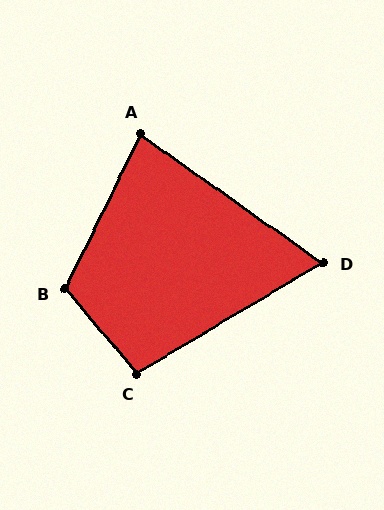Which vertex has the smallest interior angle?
D, at approximately 66 degrees.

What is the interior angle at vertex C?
Approximately 99 degrees (obtuse).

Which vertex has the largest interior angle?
B, at approximately 114 degrees.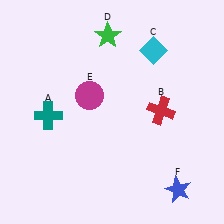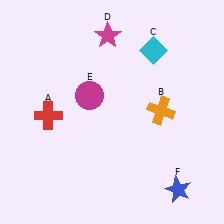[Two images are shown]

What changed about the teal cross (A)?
In Image 1, A is teal. In Image 2, it changed to red.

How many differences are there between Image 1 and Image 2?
There are 3 differences between the two images.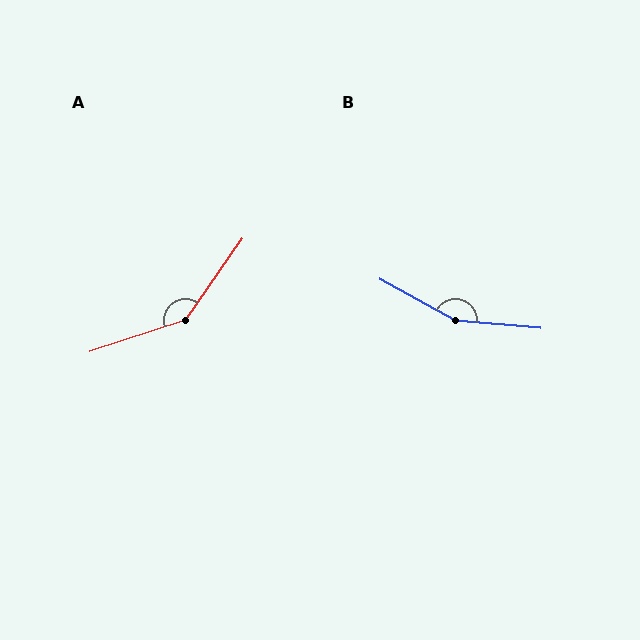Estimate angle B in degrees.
Approximately 156 degrees.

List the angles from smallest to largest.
A (143°), B (156°).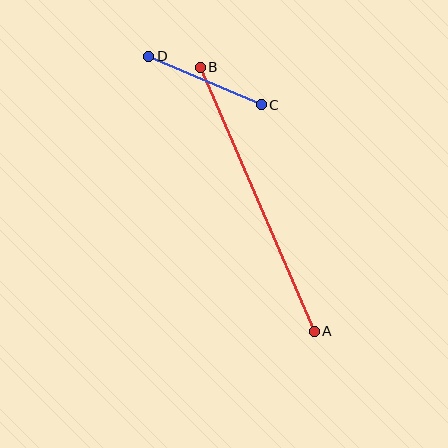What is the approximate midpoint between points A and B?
The midpoint is at approximately (257, 199) pixels.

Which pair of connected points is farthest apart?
Points A and B are farthest apart.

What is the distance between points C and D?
The distance is approximately 123 pixels.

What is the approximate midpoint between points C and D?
The midpoint is at approximately (205, 81) pixels.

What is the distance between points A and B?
The distance is approximately 288 pixels.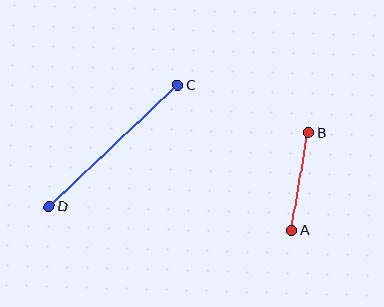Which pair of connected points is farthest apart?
Points C and D are farthest apart.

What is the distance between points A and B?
The distance is approximately 99 pixels.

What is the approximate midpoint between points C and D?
The midpoint is at approximately (113, 146) pixels.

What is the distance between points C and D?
The distance is approximately 177 pixels.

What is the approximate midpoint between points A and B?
The midpoint is at approximately (300, 181) pixels.